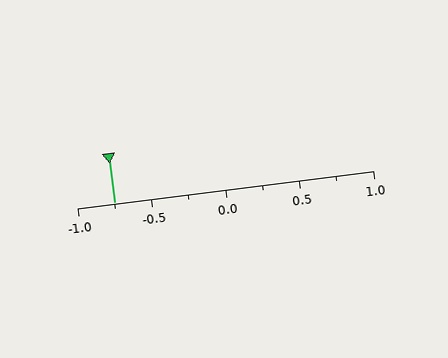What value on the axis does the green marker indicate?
The marker indicates approximately -0.75.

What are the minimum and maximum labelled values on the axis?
The axis runs from -1.0 to 1.0.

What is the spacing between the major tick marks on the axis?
The major ticks are spaced 0.5 apart.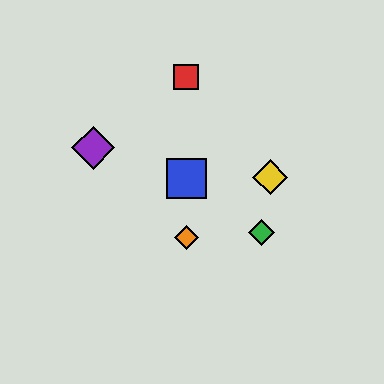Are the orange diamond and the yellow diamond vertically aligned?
No, the orange diamond is at x≈186 and the yellow diamond is at x≈270.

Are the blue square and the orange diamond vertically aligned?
Yes, both are at x≈186.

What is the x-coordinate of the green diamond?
The green diamond is at x≈261.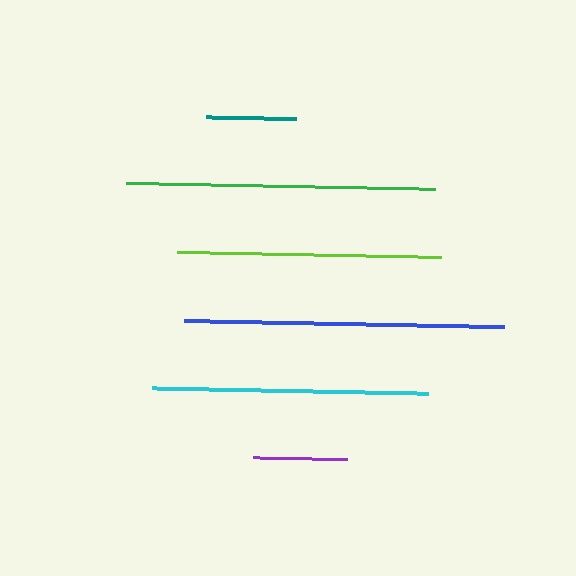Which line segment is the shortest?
The teal line is the shortest at approximately 90 pixels.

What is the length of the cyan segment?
The cyan segment is approximately 276 pixels long.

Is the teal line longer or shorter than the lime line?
The lime line is longer than the teal line.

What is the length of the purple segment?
The purple segment is approximately 95 pixels long.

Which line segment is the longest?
The blue line is the longest at approximately 319 pixels.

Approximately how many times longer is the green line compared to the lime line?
The green line is approximately 1.2 times the length of the lime line.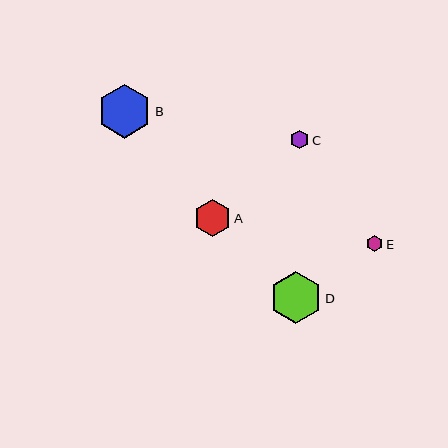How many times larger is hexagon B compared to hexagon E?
Hexagon B is approximately 3.3 times the size of hexagon E.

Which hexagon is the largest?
Hexagon B is the largest with a size of approximately 54 pixels.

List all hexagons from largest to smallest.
From largest to smallest: B, D, A, C, E.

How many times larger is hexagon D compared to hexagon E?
Hexagon D is approximately 3.2 times the size of hexagon E.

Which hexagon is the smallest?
Hexagon E is the smallest with a size of approximately 16 pixels.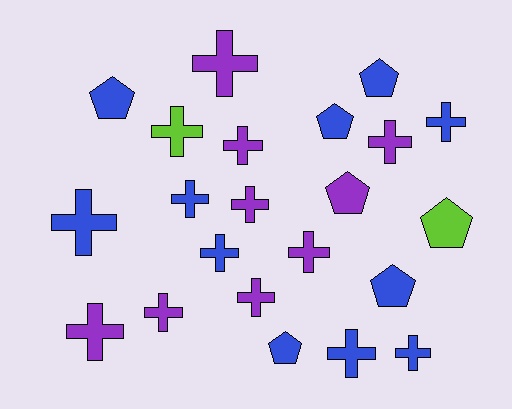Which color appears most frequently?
Blue, with 11 objects.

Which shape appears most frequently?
Cross, with 15 objects.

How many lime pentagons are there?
There is 1 lime pentagon.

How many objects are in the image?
There are 22 objects.